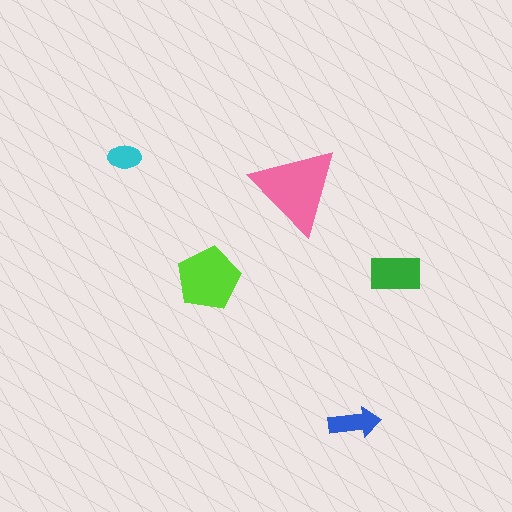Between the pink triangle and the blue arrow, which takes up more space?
The pink triangle.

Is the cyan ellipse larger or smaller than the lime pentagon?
Smaller.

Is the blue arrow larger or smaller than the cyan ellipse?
Larger.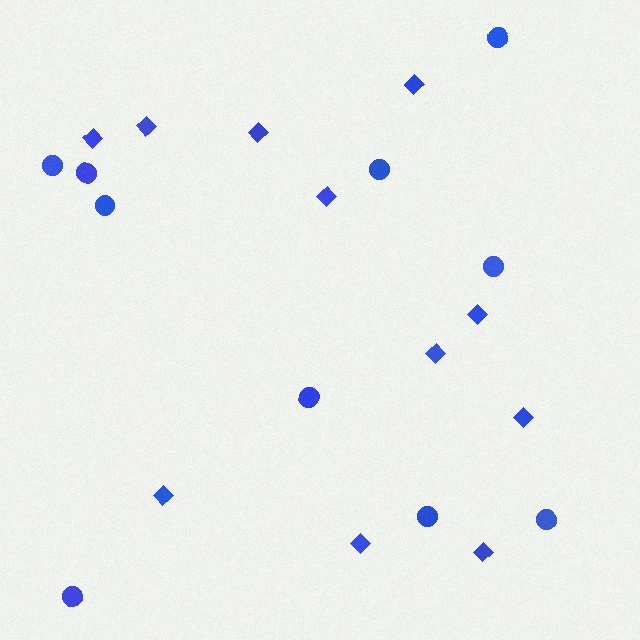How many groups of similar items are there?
There are 2 groups: one group of diamonds (11) and one group of circles (10).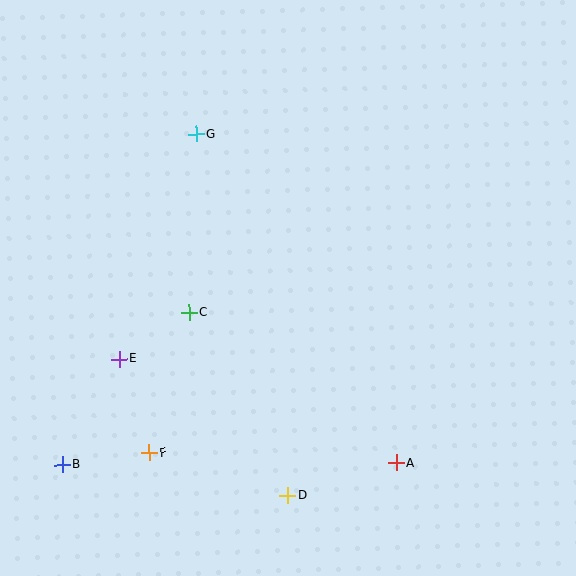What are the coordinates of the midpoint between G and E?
The midpoint between G and E is at (158, 247).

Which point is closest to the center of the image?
Point C at (189, 313) is closest to the center.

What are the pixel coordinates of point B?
Point B is at (62, 465).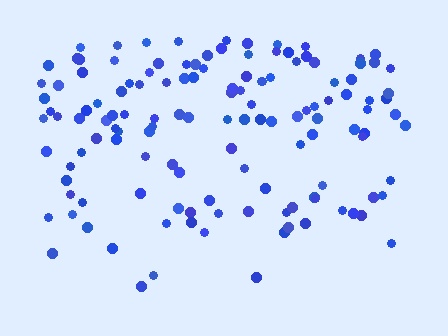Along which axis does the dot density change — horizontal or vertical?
Vertical.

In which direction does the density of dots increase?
From bottom to top, with the top side densest.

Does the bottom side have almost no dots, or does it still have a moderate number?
Still a moderate number, just noticeably fewer than the top.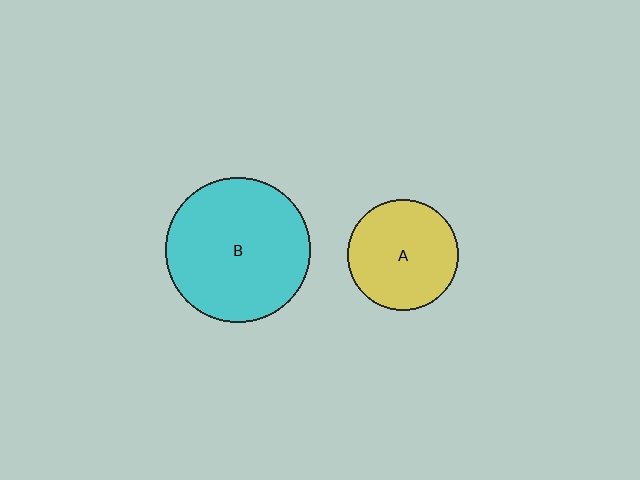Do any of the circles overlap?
No, none of the circles overlap.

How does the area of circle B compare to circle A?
Approximately 1.7 times.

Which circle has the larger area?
Circle B (cyan).